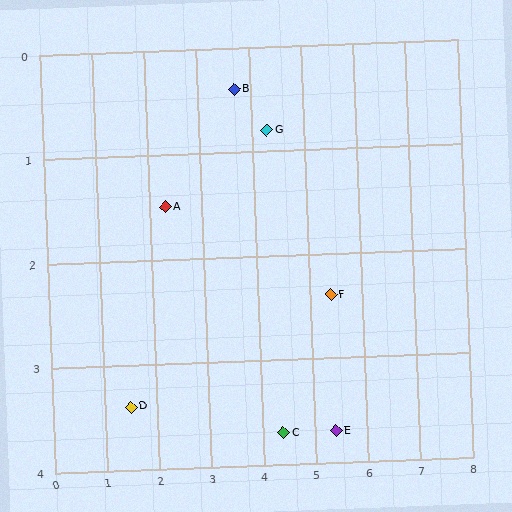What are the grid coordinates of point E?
Point E is at approximately (5.4, 3.7).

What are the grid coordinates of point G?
Point G is at approximately (4.3, 0.8).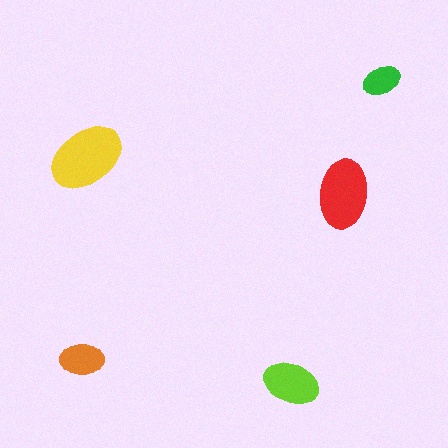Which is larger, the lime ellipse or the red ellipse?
The red one.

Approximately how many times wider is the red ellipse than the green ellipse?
About 2 times wider.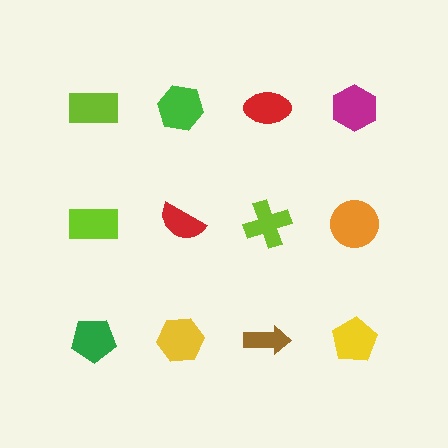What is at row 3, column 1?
A green pentagon.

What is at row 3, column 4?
A yellow pentagon.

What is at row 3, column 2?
A yellow hexagon.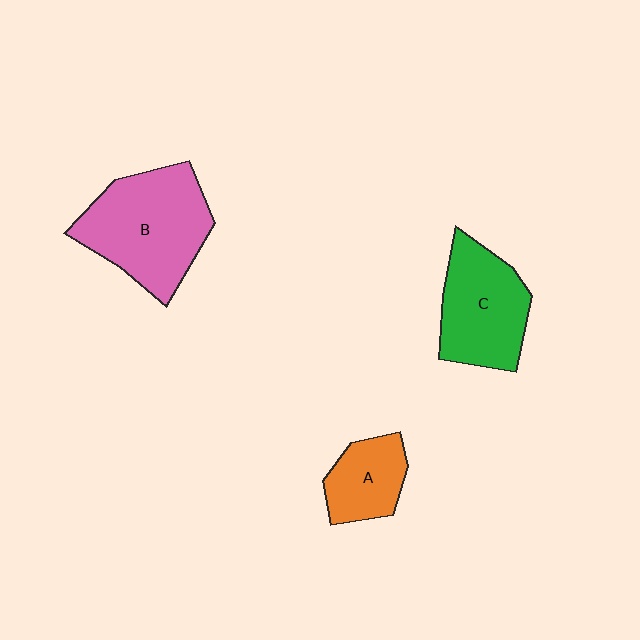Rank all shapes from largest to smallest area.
From largest to smallest: B (pink), C (green), A (orange).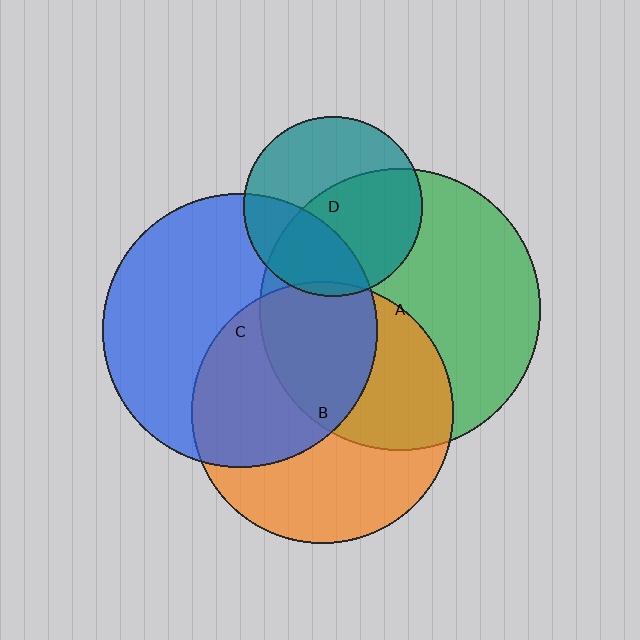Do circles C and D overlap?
Yes.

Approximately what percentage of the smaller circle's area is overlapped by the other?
Approximately 30%.